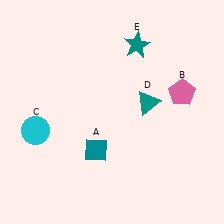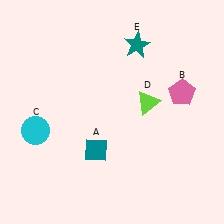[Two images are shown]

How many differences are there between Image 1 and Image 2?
There is 1 difference between the two images.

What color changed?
The triangle (D) changed from teal in Image 1 to lime in Image 2.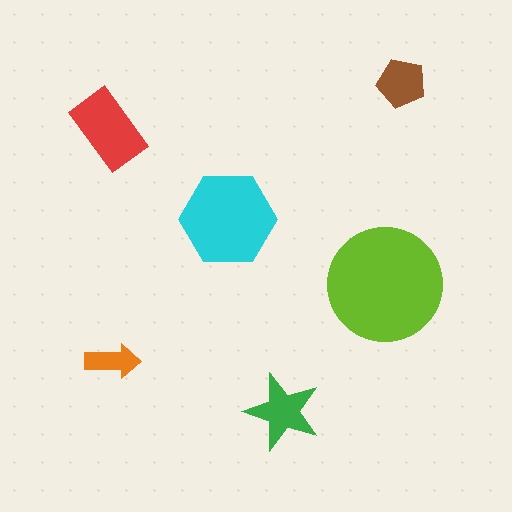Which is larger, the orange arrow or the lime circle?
The lime circle.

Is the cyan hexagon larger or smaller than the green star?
Larger.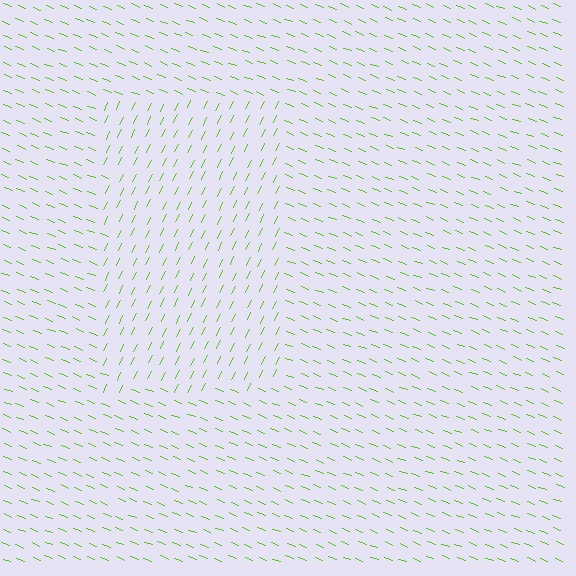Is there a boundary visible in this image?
Yes, there is a texture boundary formed by a change in line orientation.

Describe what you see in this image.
The image is filled with small lime line segments. A rectangle region in the image has lines oriented differently from the surrounding lines, creating a visible texture boundary.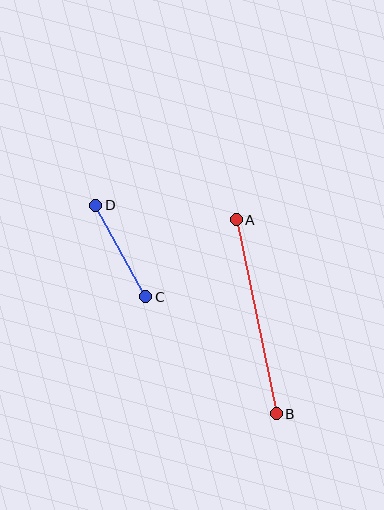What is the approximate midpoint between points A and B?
The midpoint is at approximately (256, 317) pixels.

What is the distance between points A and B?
The distance is approximately 198 pixels.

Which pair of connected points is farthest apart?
Points A and B are farthest apart.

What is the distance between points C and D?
The distance is approximately 104 pixels.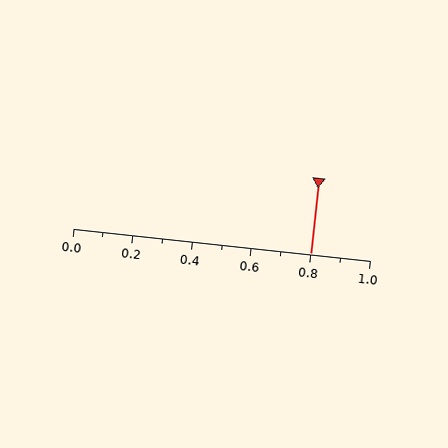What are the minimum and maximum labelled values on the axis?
The axis runs from 0.0 to 1.0.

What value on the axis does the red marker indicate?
The marker indicates approximately 0.8.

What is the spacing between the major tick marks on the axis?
The major ticks are spaced 0.2 apart.